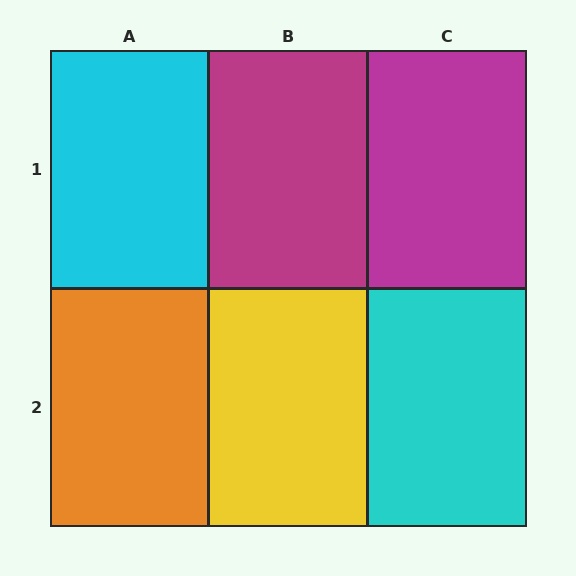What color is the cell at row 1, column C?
Magenta.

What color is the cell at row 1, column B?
Magenta.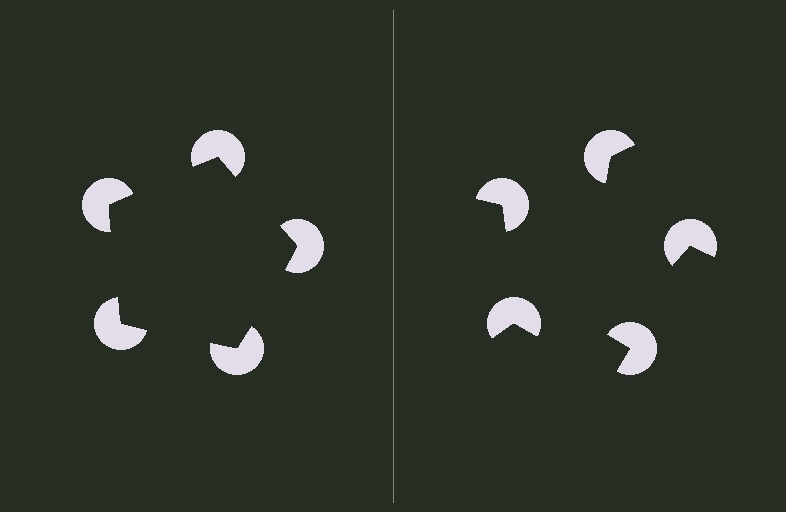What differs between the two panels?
The pac-man discs are positioned identically on both sides; only the wedge orientations differ. On the left they align to a pentagon; on the right they are misaligned.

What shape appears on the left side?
An illusory pentagon.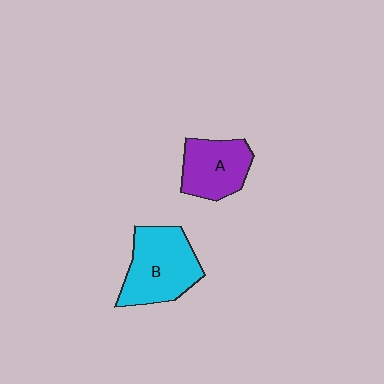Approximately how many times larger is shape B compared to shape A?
Approximately 1.3 times.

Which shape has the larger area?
Shape B (cyan).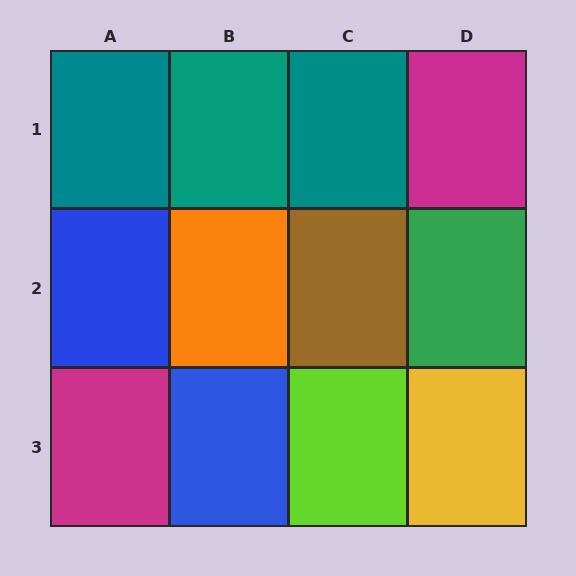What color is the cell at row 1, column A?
Teal.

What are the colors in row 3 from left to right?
Magenta, blue, lime, yellow.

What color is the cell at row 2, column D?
Green.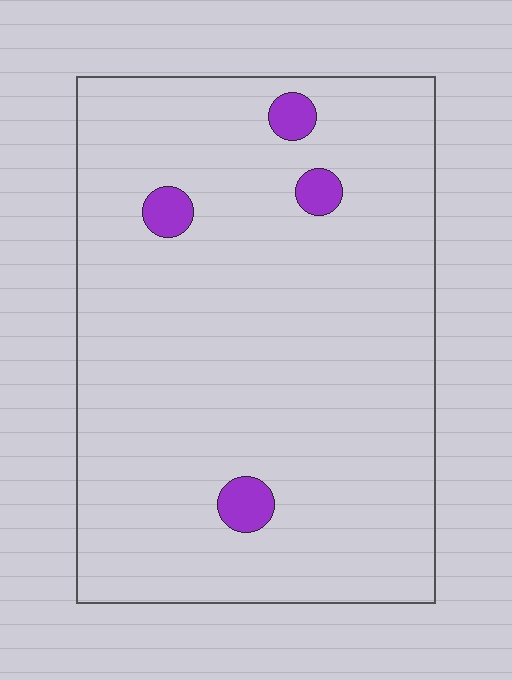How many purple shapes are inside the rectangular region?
4.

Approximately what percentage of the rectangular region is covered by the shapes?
Approximately 5%.